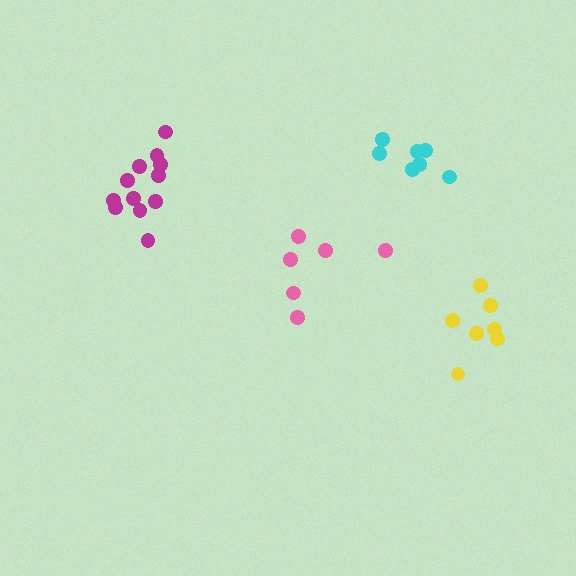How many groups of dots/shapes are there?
There are 4 groups.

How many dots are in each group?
Group 1: 6 dots, Group 2: 7 dots, Group 3: 7 dots, Group 4: 12 dots (32 total).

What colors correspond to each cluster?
The clusters are colored: pink, cyan, yellow, magenta.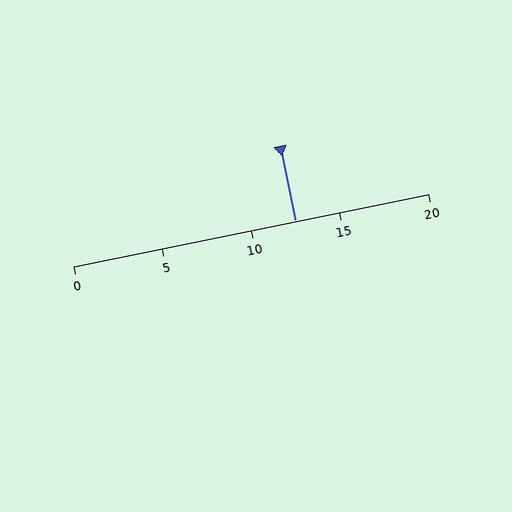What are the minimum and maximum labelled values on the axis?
The axis runs from 0 to 20.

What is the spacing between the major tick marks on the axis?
The major ticks are spaced 5 apart.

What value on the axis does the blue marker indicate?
The marker indicates approximately 12.5.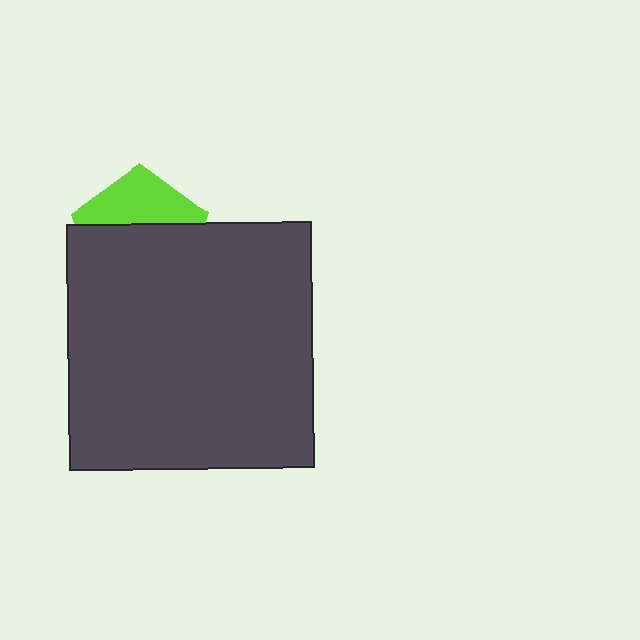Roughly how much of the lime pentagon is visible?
A small part of it is visible (roughly 39%).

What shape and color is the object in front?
The object in front is a dark gray square.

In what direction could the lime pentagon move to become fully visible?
The lime pentagon could move up. That would shift it out from behind the dark gray square entirely.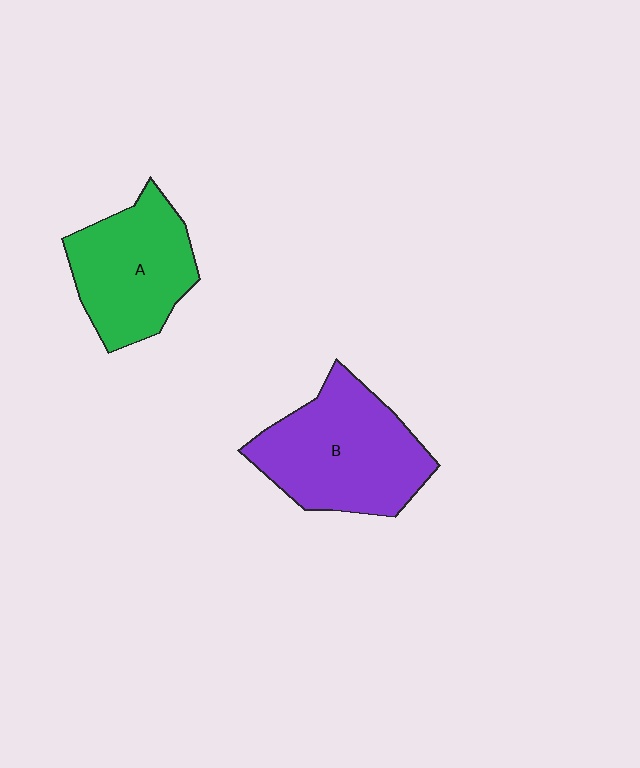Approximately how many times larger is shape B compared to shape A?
Approximately 1.2 times.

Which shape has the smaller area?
Shape A (green).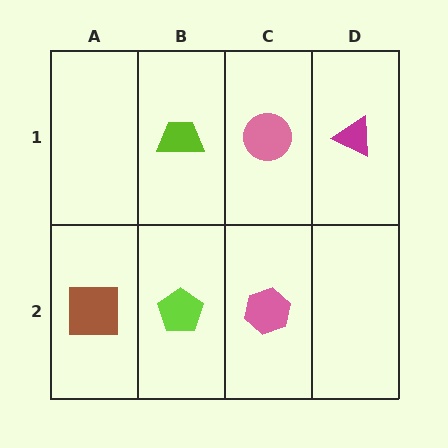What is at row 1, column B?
A lime trapezoid.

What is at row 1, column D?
A magenta triangle.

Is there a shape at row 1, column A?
No, that cell is empty.